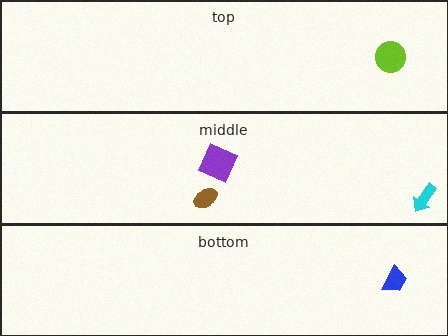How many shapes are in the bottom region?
1.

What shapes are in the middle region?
The cyan arrow, the purple square, the brown ellipse.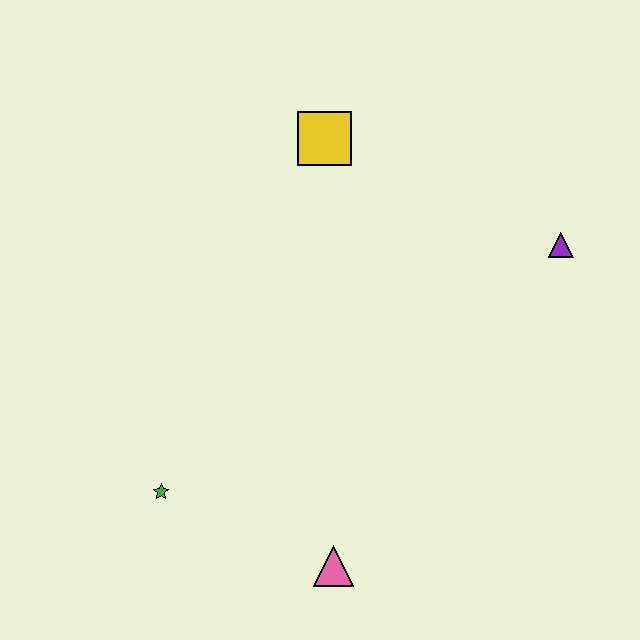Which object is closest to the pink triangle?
The green star is closest to the pink triangle.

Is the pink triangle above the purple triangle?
No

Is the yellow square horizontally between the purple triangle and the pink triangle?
No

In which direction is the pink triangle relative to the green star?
The pink triangle is to the right of the green star.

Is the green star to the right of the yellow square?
No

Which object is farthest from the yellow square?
The pink triangle is farthest from the yellow square.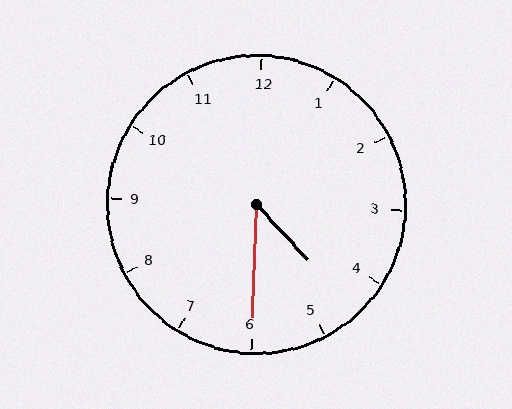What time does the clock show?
4:30.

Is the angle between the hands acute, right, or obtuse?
It is acute.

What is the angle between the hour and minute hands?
Approximately 45 degrees.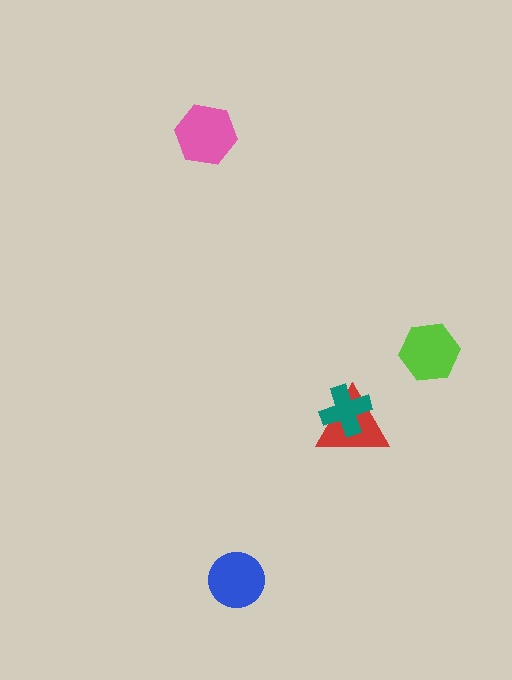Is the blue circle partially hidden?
No, no other shape covers it.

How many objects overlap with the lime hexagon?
0 objects overlap with the lime hexagon.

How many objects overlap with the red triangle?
1 object overlaps with the red triangle.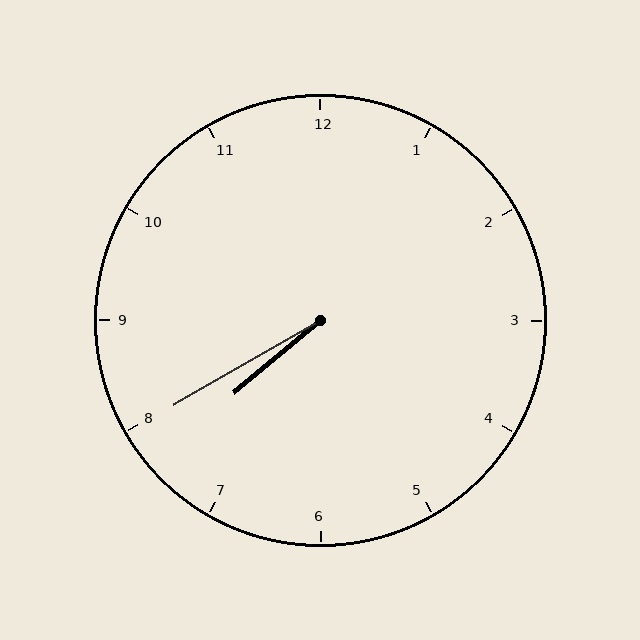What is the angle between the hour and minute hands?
Approximately 10 degrees.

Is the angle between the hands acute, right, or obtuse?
It is acute.